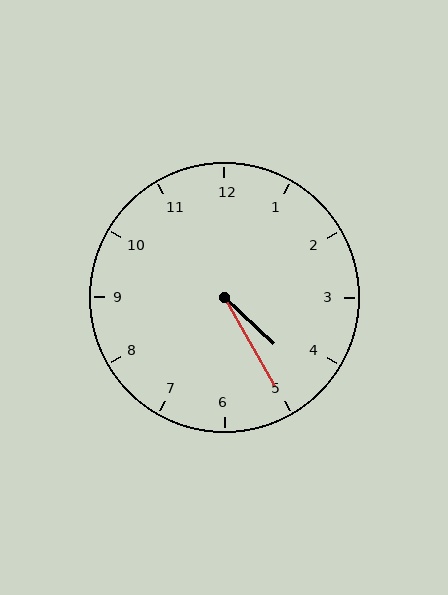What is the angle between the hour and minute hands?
Approximately 18 degrees.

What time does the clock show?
4:25.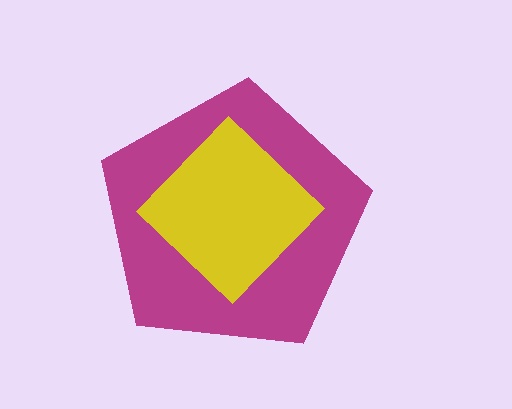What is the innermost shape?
The yellow diamond.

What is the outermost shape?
The magenta pentagon.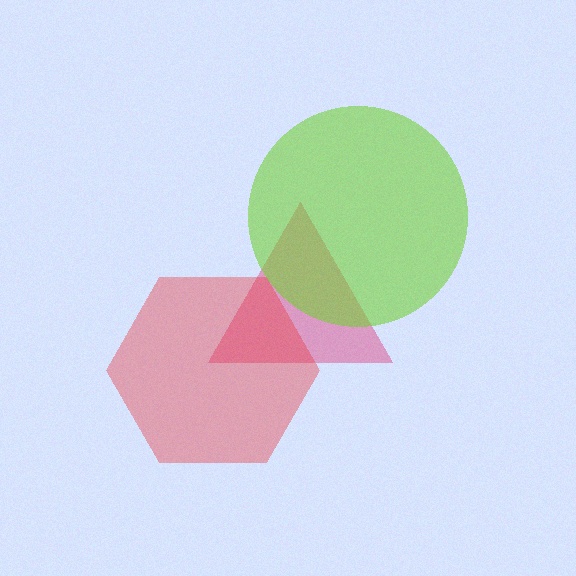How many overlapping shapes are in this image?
There are 3 overlapping shapes in the image.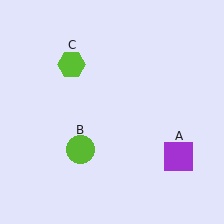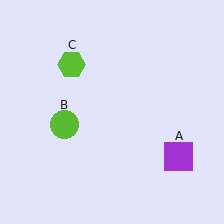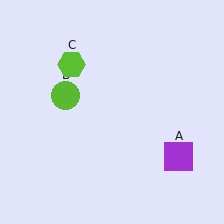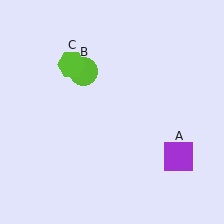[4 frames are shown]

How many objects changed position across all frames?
1 object changed position: lime circle (object B).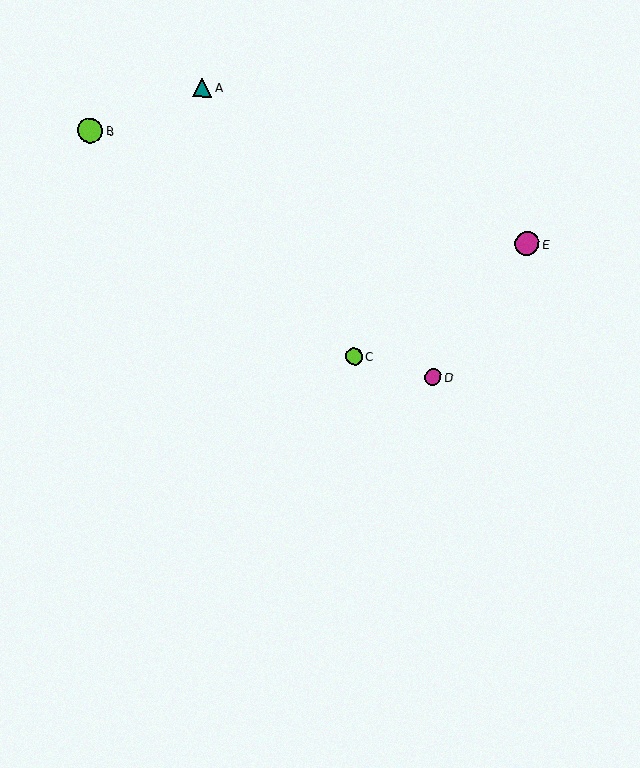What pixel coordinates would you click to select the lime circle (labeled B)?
Click at (90, 130) to select the lime circle B.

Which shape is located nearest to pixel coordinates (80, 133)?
The lime circle (labeled B) at (90, 130) is nearest to that location.